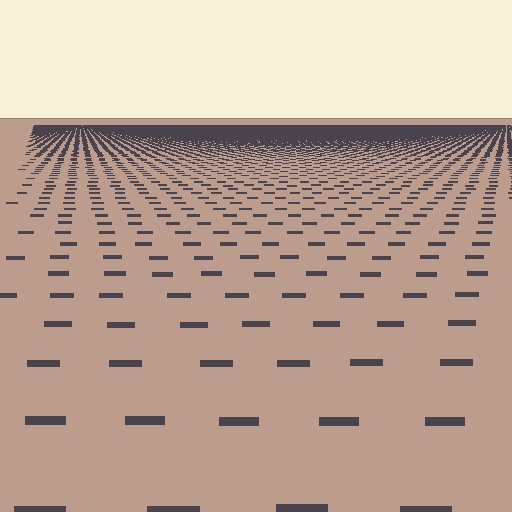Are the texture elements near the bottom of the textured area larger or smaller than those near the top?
Larger. Near the bottom, elements are closer to the viewer and appear at a bigger on-screen size.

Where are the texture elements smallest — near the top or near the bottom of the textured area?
Near the top.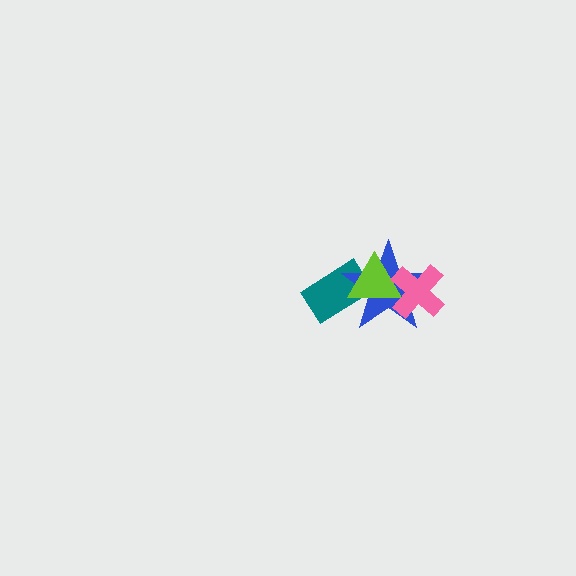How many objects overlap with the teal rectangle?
2 objects overlap with the teal rectangle.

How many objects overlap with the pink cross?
2 objects overlap with the pink cross.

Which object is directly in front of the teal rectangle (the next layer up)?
The blue star is directly in front of the teal rectangle.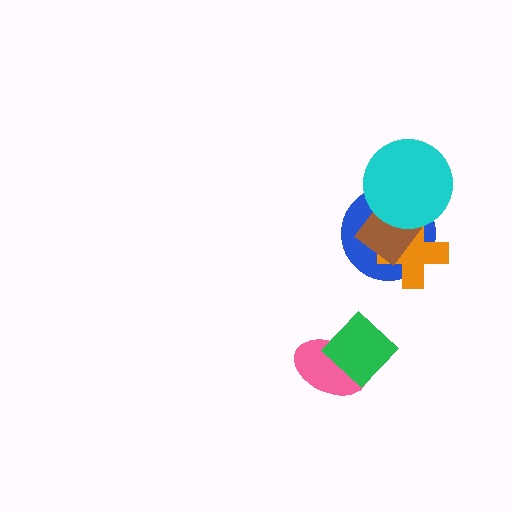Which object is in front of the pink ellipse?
The green diamond is in front of the pink ellipse.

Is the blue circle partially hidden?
Yes, it is partially covered by another shape.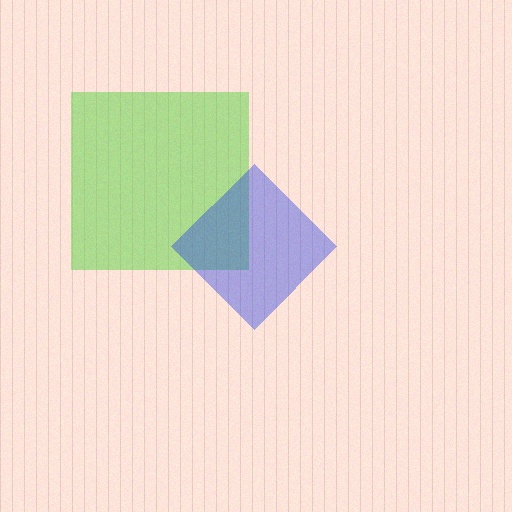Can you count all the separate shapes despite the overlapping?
Yes, there are 2 separate shapes.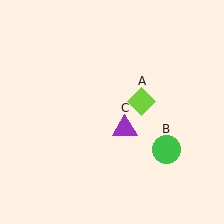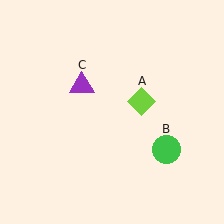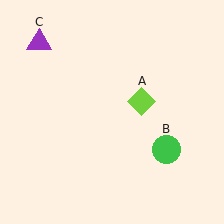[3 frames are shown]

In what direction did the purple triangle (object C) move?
The purple triangle (object C) moved up and to the left.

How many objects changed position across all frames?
1 object changed position: purple triangle (object C).